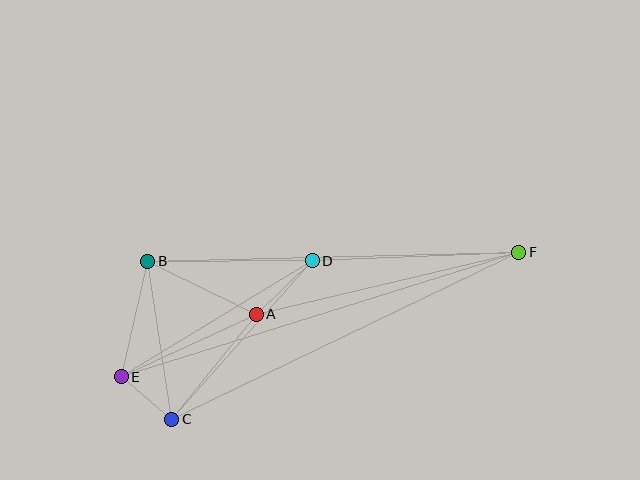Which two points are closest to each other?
Points C and E are closest to each other.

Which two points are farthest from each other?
Points E and F are farthest from each other.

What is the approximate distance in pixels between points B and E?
The distance between B and E is approximately 118 pixels.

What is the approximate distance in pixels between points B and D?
The distance between B and D is approximately 165 pixels.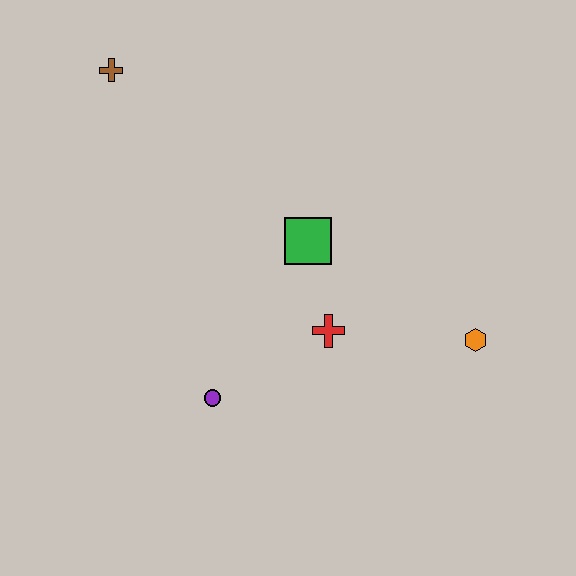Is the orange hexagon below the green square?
Yes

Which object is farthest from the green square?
The brown cross is farthest from the green square.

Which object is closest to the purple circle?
The red cross is closest to the purple circle.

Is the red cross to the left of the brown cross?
No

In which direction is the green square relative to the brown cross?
The green square is to the right of the brown cross.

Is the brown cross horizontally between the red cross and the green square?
No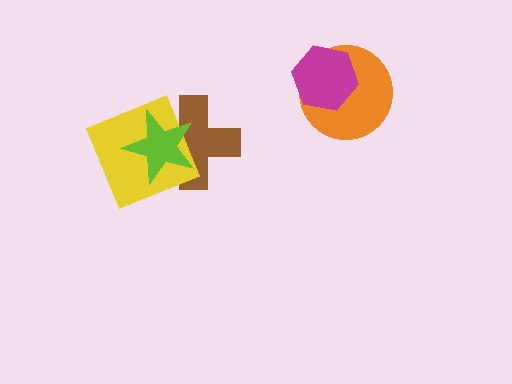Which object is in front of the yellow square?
The lime star is in front of the yellow square.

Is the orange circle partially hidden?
Yes, it is partially covered by another shape.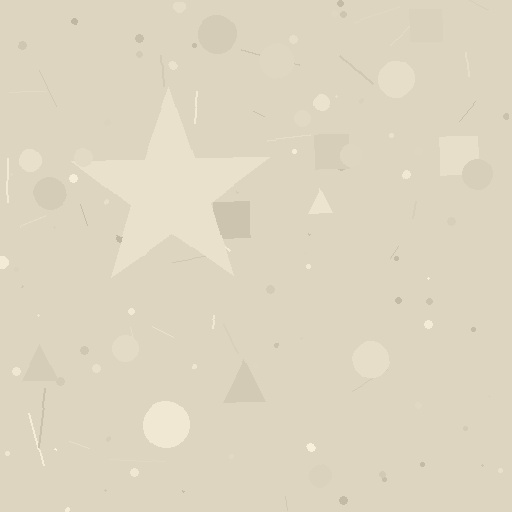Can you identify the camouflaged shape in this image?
The camouflaged shape is a star.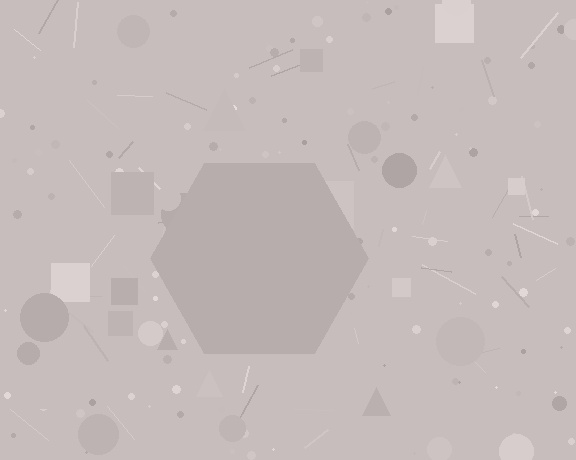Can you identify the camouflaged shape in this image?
The camouflaged shape is a hexagon.